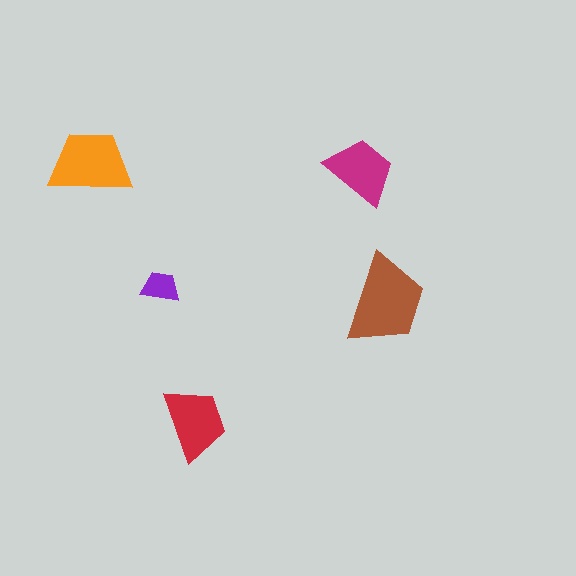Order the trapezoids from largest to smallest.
the brown one, the orange one, the red one, the magenta one, the purple one.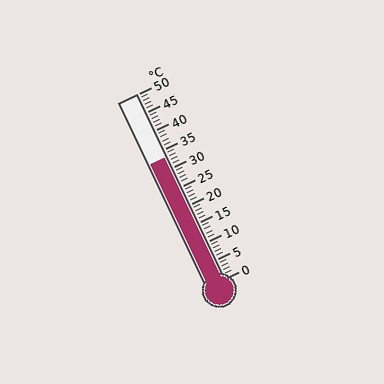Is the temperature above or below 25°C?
The temperature is above 25°C.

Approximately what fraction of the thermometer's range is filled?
The thermometer is filled to approximately 65% of its range.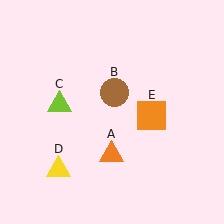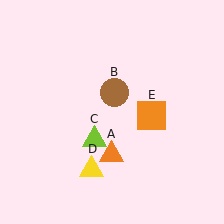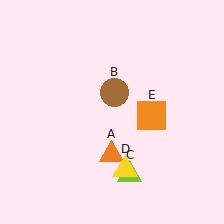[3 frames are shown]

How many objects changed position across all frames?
2 objects changed position: lime triangle (object C), yellow triangle (object D).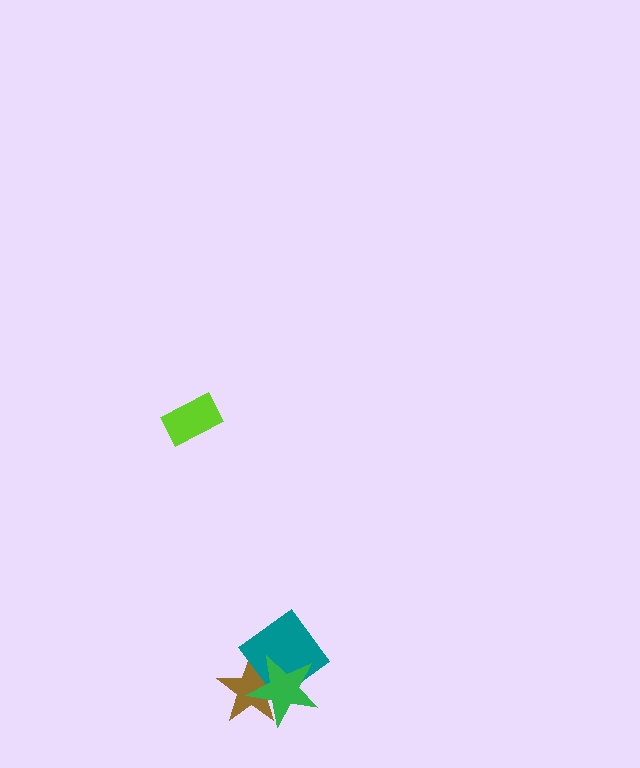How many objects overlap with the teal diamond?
2 objects overlap with the teal diamond.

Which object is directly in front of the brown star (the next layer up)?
The teal diamond is directly in front of the brown star.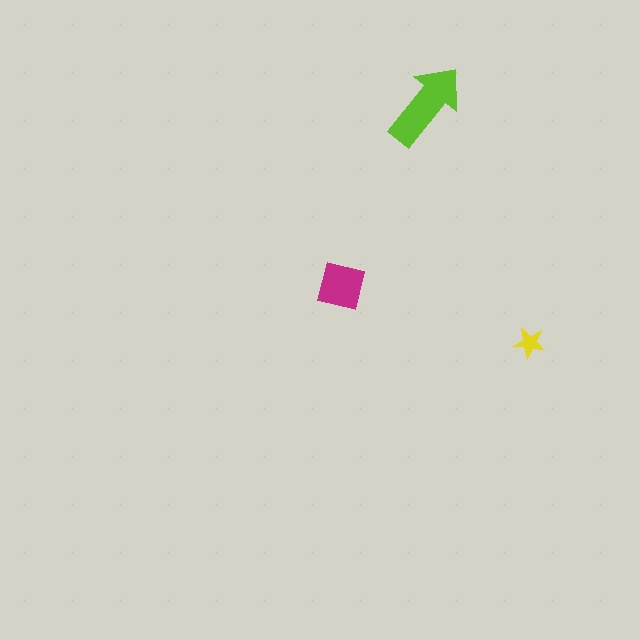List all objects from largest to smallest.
The lime arrow, the magenta square, the yellow star.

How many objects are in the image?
There are 3 objects in the image.